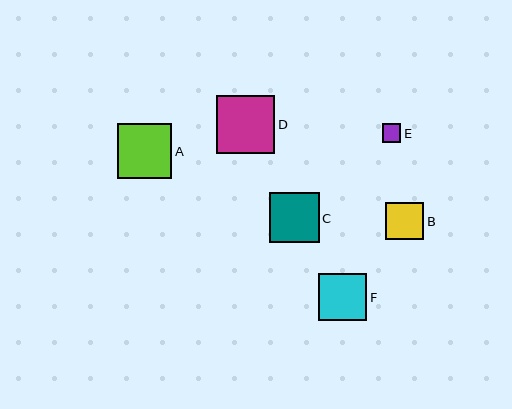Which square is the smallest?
Square E is the smallest with a size of approximately 18 pixels.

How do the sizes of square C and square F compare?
Square C and square F are approximately the same size.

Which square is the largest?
Square D is the largest with a size of approximately 58 pixels.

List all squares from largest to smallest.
From largest to smallest: D, A, C, F, B, E.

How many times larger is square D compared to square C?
Square D is approximately 1.2 times the size of square C.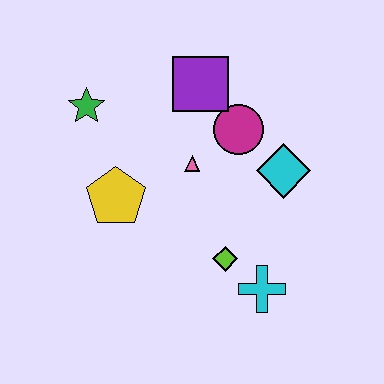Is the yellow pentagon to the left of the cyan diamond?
Yes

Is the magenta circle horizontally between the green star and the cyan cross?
Yes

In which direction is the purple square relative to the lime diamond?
The purple square is above the lime diamond.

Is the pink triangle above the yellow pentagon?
Yes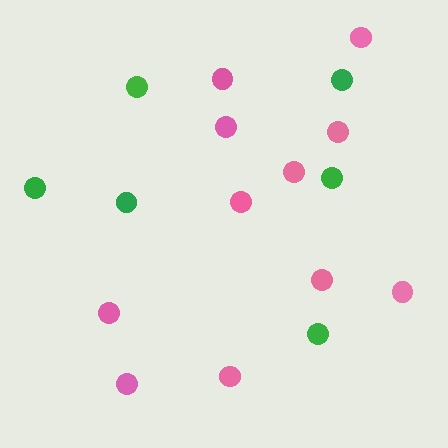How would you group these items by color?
There are 2 groups: one group of green circles (6) and one group of pink circles (11).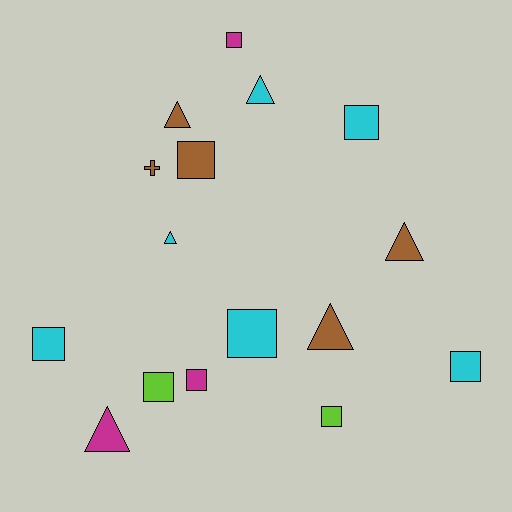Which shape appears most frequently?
Square, with 9 objects.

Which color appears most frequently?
Cyan, with 6 objects.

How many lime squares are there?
There are 2 lime squares.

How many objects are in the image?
There are 16 objects.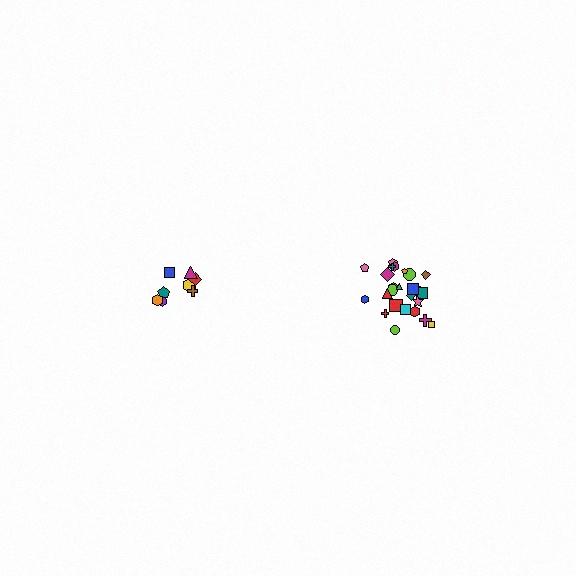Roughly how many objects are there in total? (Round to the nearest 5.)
Roughly 35 objects in total.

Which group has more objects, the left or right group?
The right group.